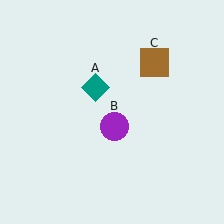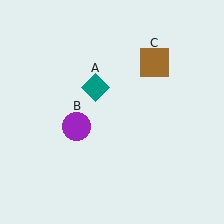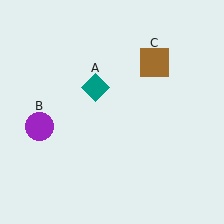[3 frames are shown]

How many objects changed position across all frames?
1 object changed position: purple circle (object B).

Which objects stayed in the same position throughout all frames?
Teal diamond (object A) and brown square (object C) remained stationary.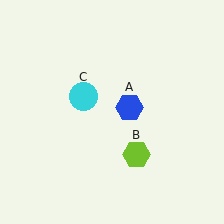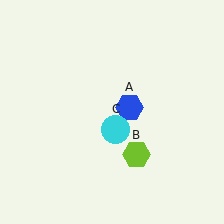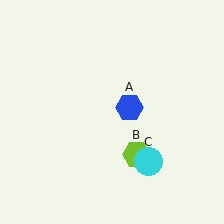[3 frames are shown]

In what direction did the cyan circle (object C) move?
The cyan circle (object C) moved down and to the right.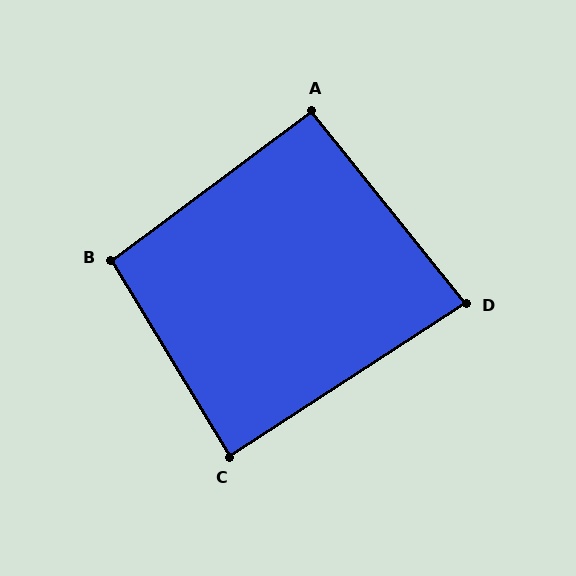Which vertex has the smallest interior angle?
D, at approximately 84 degrees.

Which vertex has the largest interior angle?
B, at approximately 96 degrees.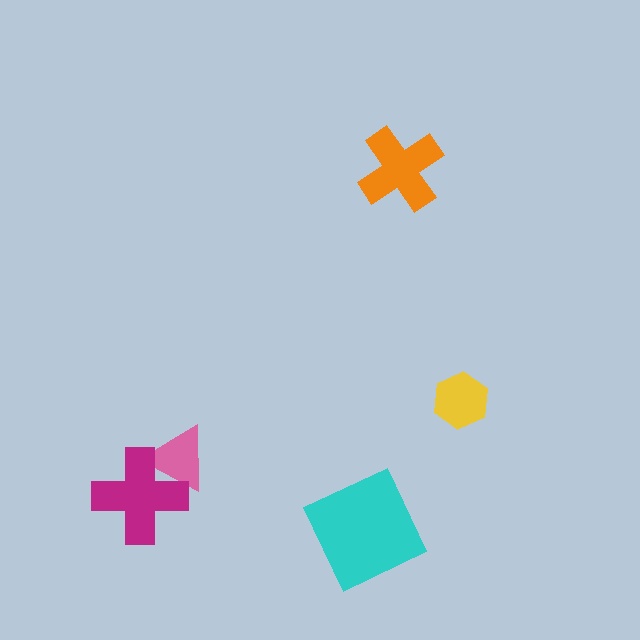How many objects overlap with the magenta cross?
1 object overlaps with the magenta cross.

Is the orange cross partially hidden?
No, no other shape covers it.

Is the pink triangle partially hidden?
Yes, it is partially covered by another shape.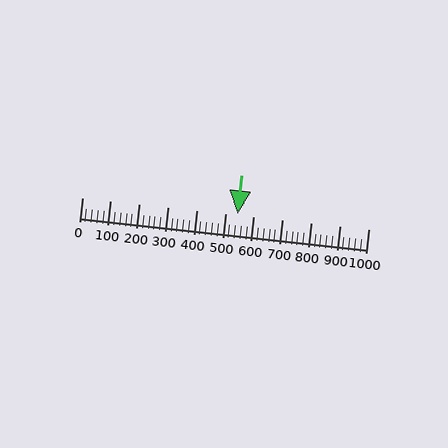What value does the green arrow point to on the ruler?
The green arrow points to approximately 543.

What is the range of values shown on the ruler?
The ruler shows values from 0 to 1000.